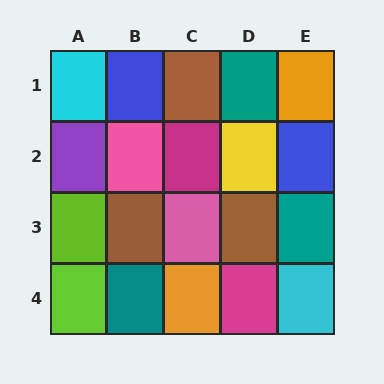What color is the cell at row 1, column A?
Cyan.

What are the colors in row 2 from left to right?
Purple, pink, magenta, yellow, blue.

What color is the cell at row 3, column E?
Teal.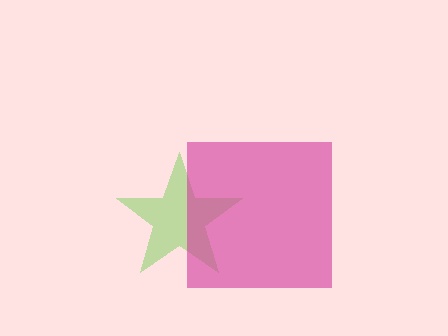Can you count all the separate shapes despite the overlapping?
Yes, there are 2 separate shapes.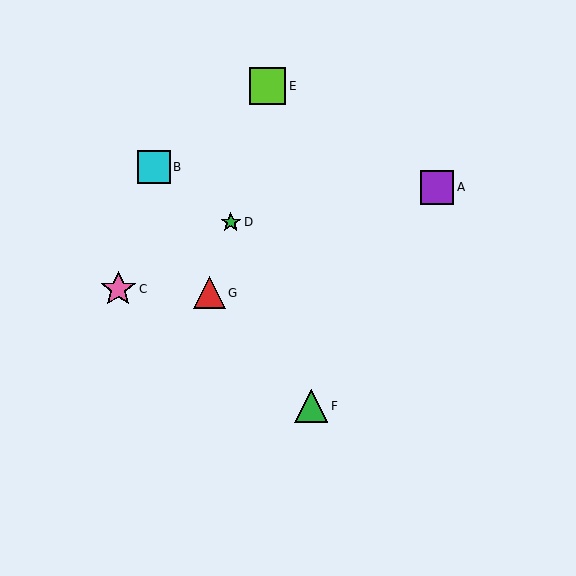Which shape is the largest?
The lime square (labeled E) is the largest.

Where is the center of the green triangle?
The center of the green triangle is at (311, 406).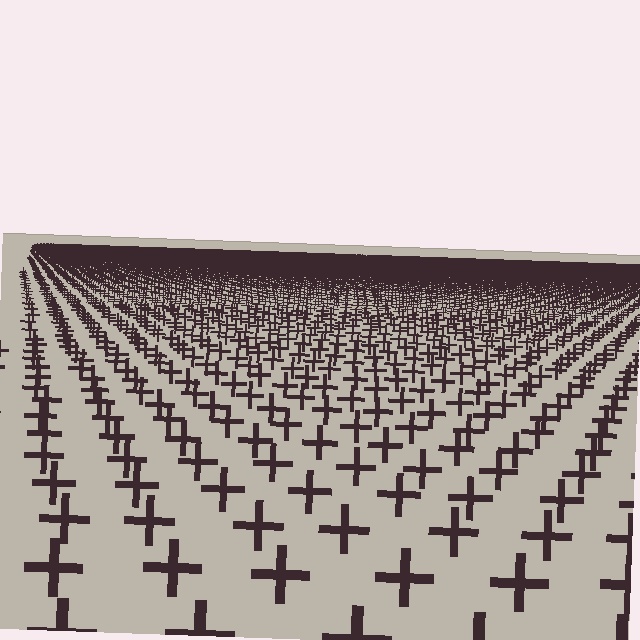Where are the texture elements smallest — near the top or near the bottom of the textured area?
Near the top.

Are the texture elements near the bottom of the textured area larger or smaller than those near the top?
Larger. Near the bottom, elements are closer to the viewer and appear at a bigger on-screen size.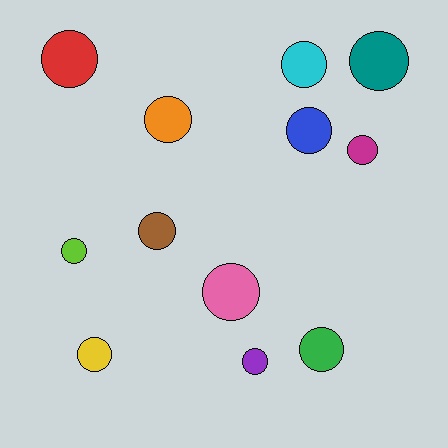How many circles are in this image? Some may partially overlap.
There are 12 circles.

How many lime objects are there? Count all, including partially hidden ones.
There is 1 lime object.